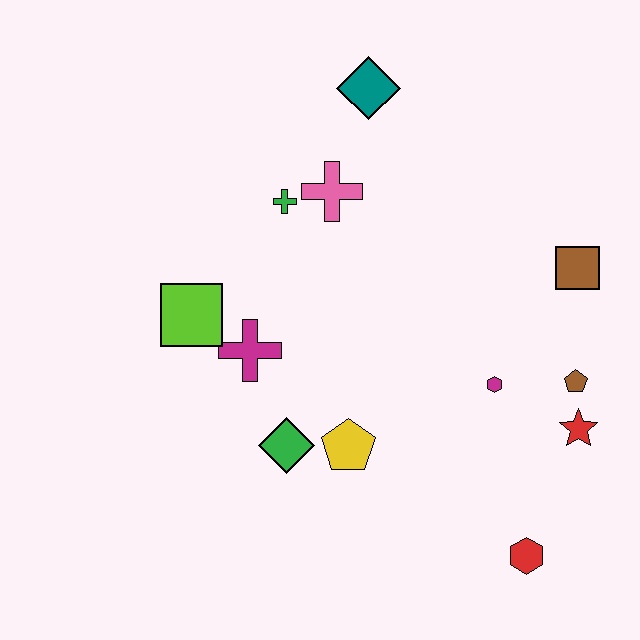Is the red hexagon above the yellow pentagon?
No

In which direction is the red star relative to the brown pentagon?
The red star is below the brown pentagon.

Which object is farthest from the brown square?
The lime square is farthest from the brown square.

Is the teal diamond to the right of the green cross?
Yes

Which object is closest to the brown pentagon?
The red star is closest to the brown pentagon.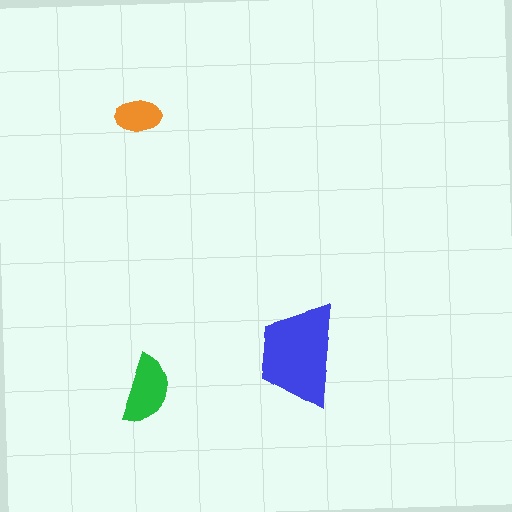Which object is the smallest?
The orange ellipse.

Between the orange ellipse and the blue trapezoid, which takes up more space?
The blue trapezoid.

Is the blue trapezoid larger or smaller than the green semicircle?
Larger.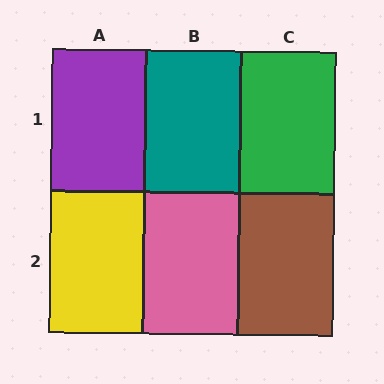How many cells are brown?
1 cell is brown.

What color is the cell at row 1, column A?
Purple.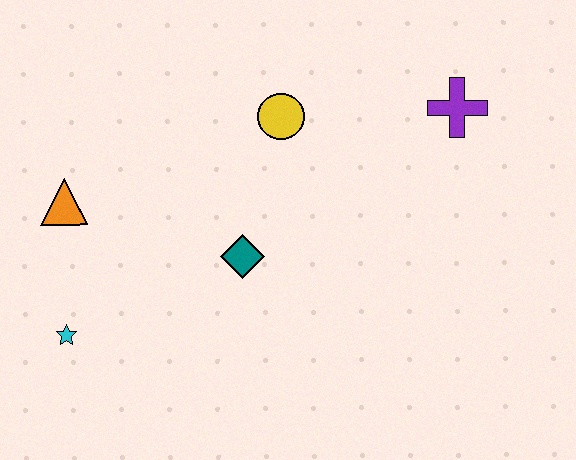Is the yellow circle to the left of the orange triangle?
No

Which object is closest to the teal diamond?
The yellow circle is closest to the teal diamond.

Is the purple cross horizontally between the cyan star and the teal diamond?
No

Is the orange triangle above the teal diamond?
Yes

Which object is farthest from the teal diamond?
The purple cross is farthest from the teal diamond.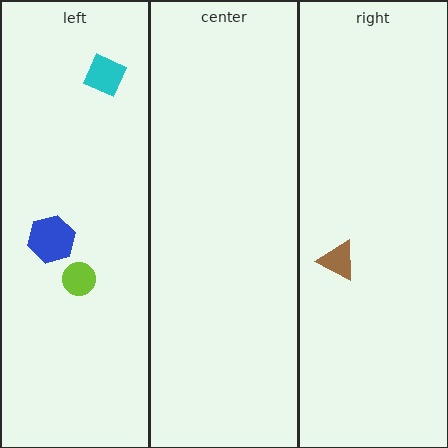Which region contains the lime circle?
The left region.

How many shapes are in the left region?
3.